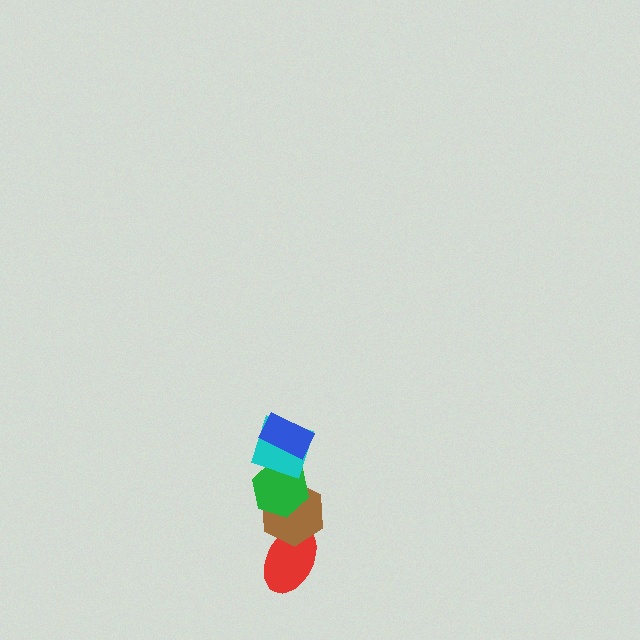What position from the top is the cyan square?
The cyan square is 2nd from the top.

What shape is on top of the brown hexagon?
The green hexagon is on top of the brown hexagon.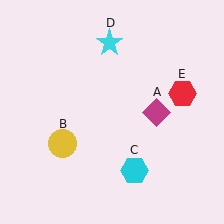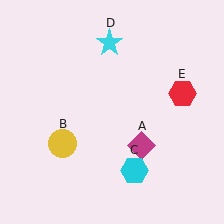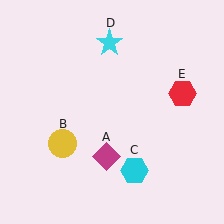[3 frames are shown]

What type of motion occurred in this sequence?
The magenta diamond (object A) rotated clockwise around the center of the scene.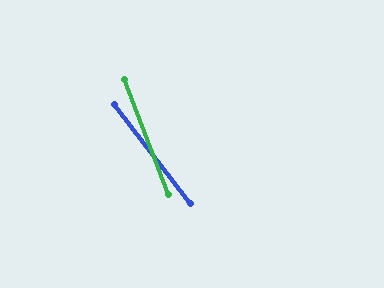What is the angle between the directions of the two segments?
Approximately 17 degrees.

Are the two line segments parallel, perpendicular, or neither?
Neither parallel nor perpendicular — they differ by about 17°.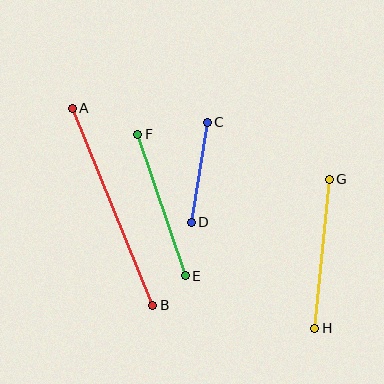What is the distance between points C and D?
The distance is approximately 101 pixels.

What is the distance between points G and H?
The distance is approximately 150 pixels.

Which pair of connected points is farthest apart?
Points A and B are farthest apart.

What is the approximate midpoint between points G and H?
The midpoint is at approximately (322, 254) pixels.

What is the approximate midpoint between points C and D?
The midpoint is at approximately (199, 172) pixels.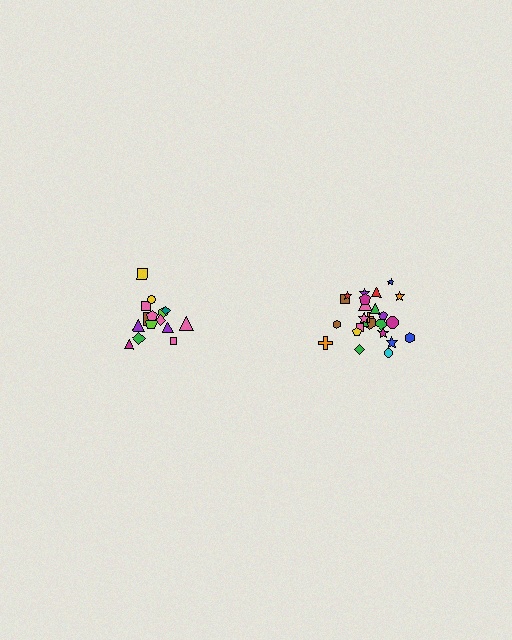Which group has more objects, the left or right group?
The right group.